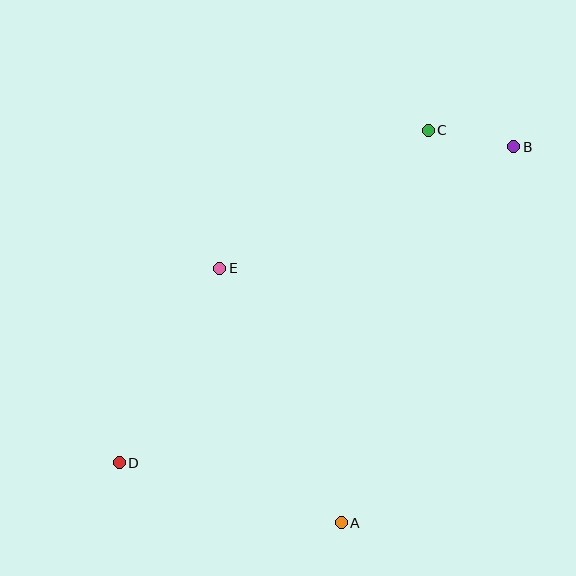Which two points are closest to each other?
Points B and C are closest to each other.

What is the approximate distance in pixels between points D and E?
The distance between D and E is approximately 219 pixels.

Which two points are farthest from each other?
Points B and D are farthest from each other.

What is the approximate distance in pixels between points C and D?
The distance between C and D is approximately 454 pixels.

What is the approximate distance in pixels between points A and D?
The distance between A and D is approximately 230 pixels.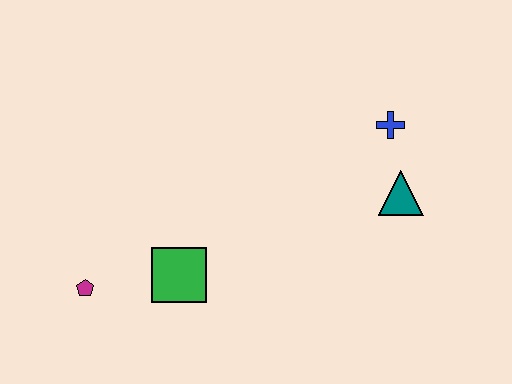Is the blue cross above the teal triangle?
Yes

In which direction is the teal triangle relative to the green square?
The teal triangle is to the right of the green square.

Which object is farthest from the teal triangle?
The magenta pentagon is farthest from the teal triangle.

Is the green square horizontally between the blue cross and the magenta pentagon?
Yes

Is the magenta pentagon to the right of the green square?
No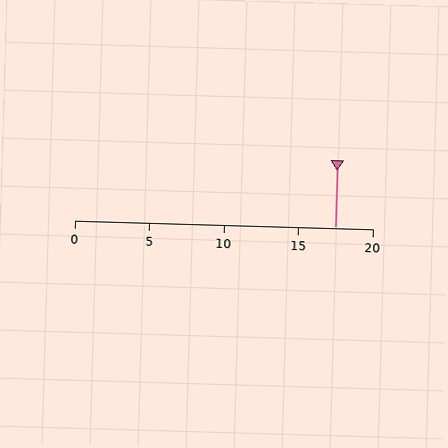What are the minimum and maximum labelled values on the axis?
The axis runs from 0 to 20.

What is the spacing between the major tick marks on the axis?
The major ticks are spaced 5 apart.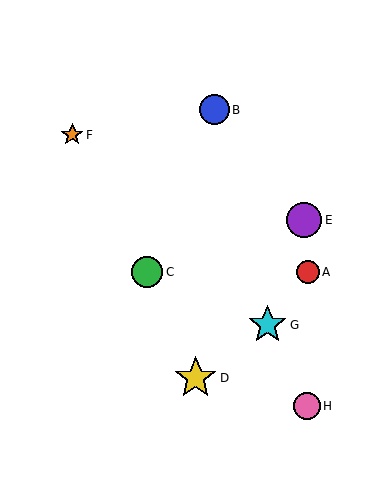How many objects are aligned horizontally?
2 objects (A, C) are aligned horizontally.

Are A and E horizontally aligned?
No, A is at y≈272 and E is at y≈220.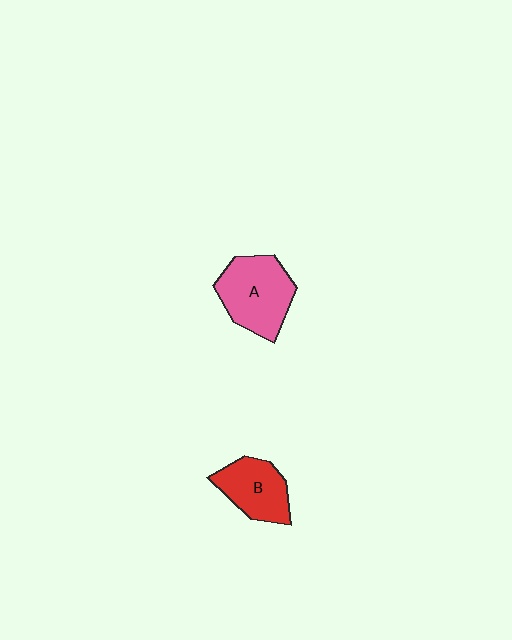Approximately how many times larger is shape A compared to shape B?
Approximately 1.3 times.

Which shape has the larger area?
Shape A (pink).